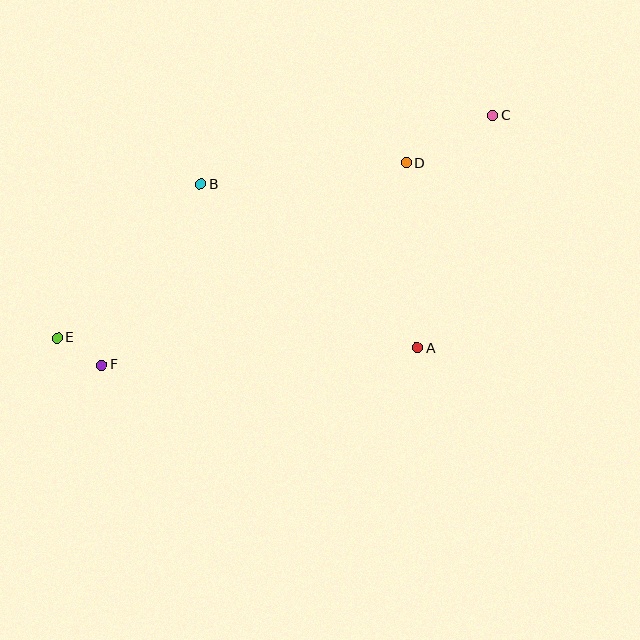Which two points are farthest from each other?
Points C and E are farthest from each other.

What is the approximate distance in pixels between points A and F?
The distance between A and F is approximately 316 pixels.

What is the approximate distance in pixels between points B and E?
The distance between B and E is approximately 210 pixels.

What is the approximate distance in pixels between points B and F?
The distance between B and F is approximately 206 pixels.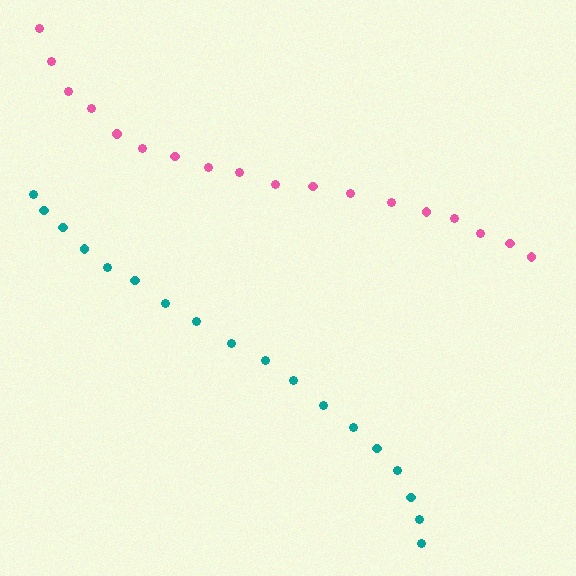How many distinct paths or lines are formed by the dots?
There are 2 distinct paths.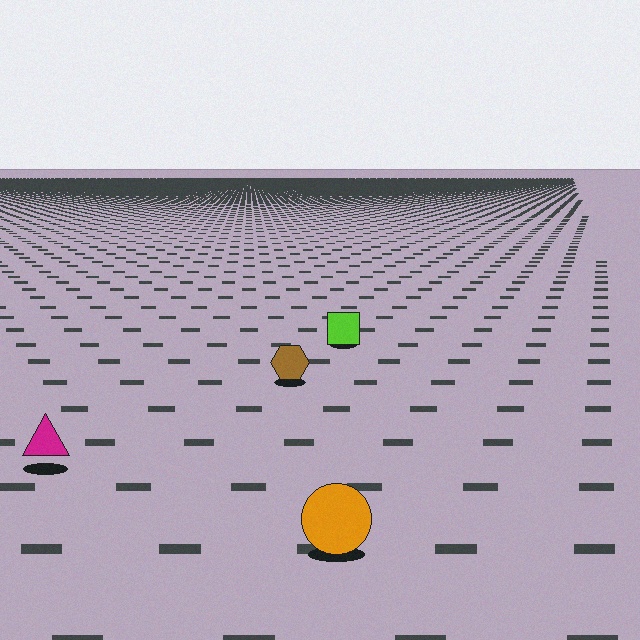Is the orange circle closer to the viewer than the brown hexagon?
Yes. The orange circle is closer — you can tell from the texture gradient: the ground texture is coarser near it.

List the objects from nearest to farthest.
From nearest to farthest: the orange circle, the magenta triangle, the brown hexagon, the lime square.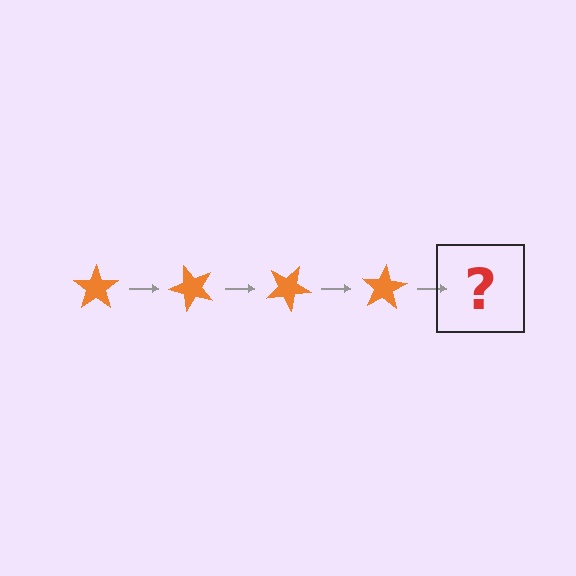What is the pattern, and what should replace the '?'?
The pattern is that the star rotates 50 degrees each step. The '?' should be an orange star rotated 200 degrees.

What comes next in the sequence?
The next element should be an orange star rotated 200 degrees.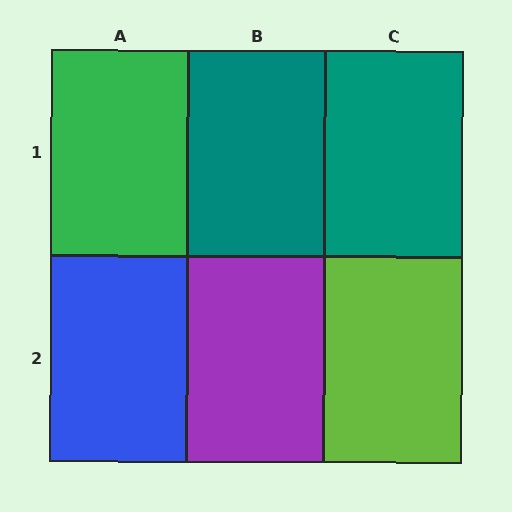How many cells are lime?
1 cell is lime.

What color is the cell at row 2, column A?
Blue.